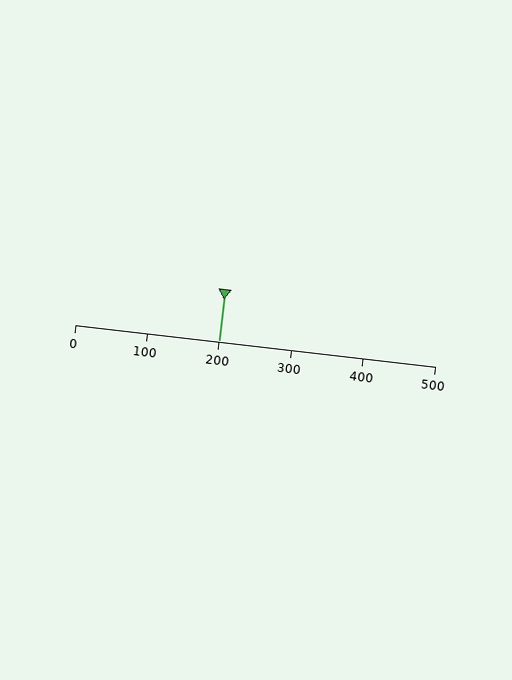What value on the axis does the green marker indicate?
The marker indicates approximately 200.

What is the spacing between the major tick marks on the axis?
The major ticks are spaced 100 apart.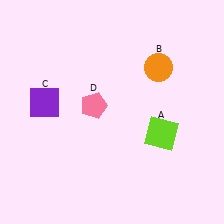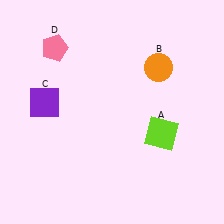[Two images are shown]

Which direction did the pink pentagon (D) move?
The pink pentagon (D) moved up.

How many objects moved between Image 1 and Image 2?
1 object moved between the two images.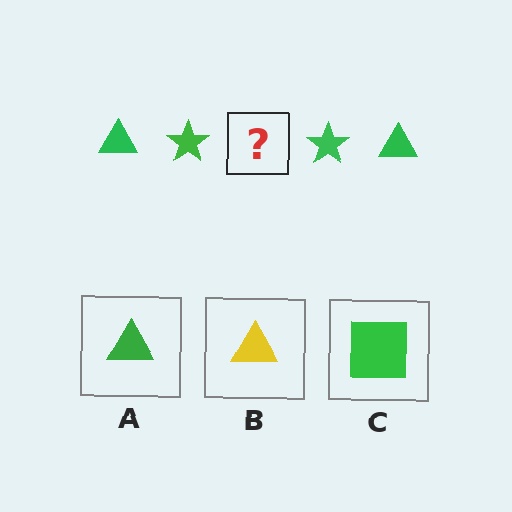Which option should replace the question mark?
Option A.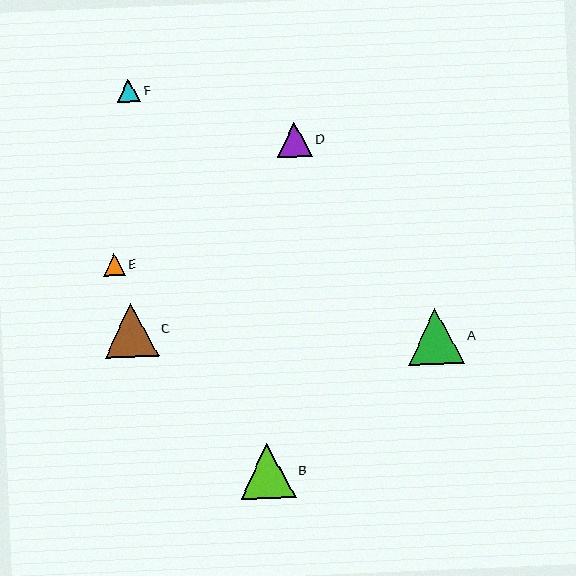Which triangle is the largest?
Triangle A is the largest with a size of approximately 57 pixels.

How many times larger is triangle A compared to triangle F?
Triangle A is approximately 2.4 times the size of triangle F.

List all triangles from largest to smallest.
From largest to smallest: A, B, C, D, F, E.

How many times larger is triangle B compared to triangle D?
Triangle B is approximately 1.6 times the size of triangle D.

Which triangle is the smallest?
Triangle E is the smallest with a size of approximately 22 pixels.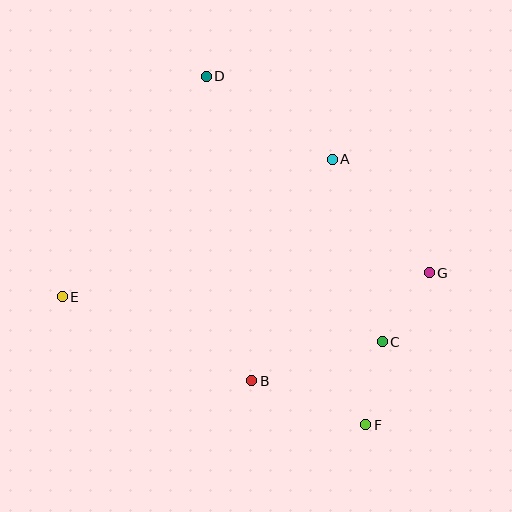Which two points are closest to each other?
Points C and G are closest to each other.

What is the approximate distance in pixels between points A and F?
The distance between A and F is approximately 268 pixels.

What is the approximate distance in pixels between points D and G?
The distance between D and G is approximately 297 pixels.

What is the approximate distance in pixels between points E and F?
The distance between E and F is approximately 330 pixels.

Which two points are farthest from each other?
Points D and F are farthest from each other.